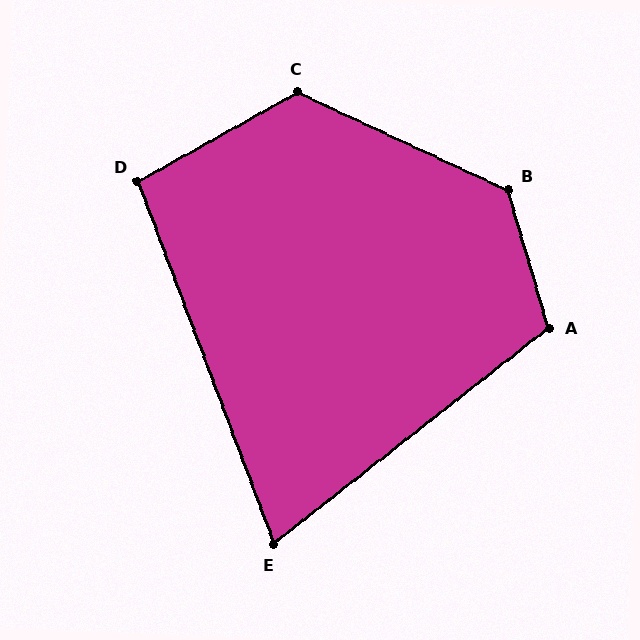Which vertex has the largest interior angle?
B, at approximately 131 degrees.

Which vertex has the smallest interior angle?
E, at approximately 73 degrees.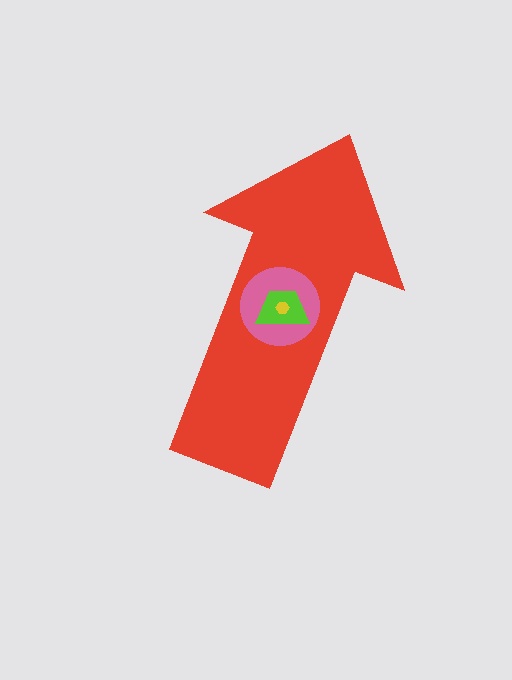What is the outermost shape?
The red arrow.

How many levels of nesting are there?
4.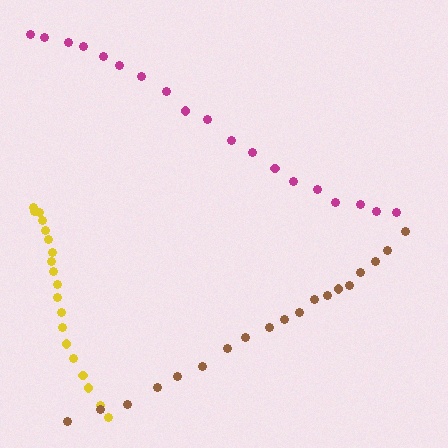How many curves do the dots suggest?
There are 3 distinct paths.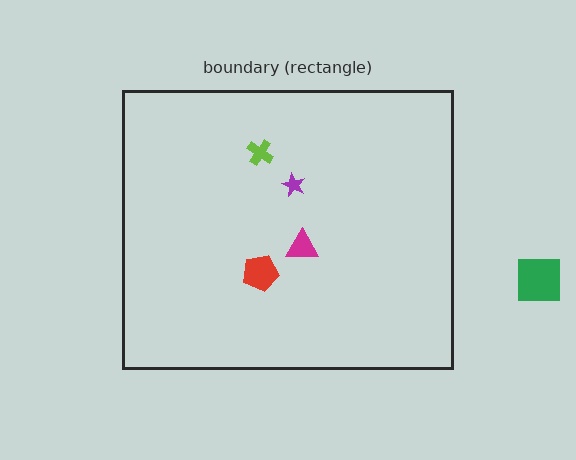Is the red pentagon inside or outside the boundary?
Inside.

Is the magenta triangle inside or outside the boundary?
Inside.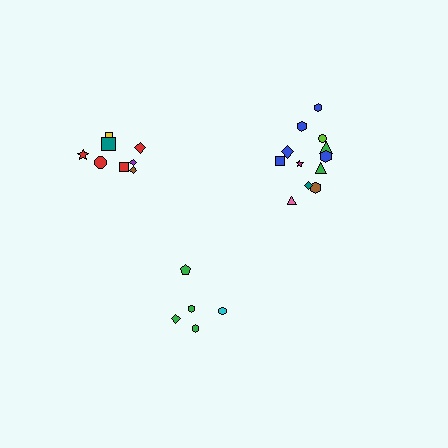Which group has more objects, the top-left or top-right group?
The top-right group.